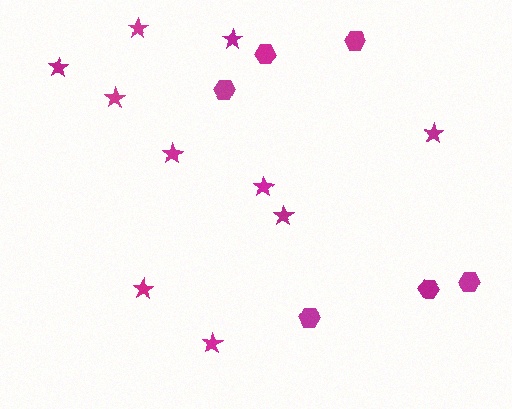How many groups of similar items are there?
There are 2 groups: one group of stars (10) and one group of hexagons (6).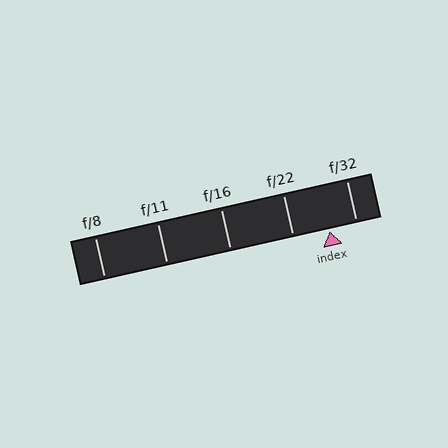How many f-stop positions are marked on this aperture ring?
There are 5 f-stop positions marked.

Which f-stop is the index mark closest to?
The index mark is closest to f/32.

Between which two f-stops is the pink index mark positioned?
The index mark is between f/22 and f/32.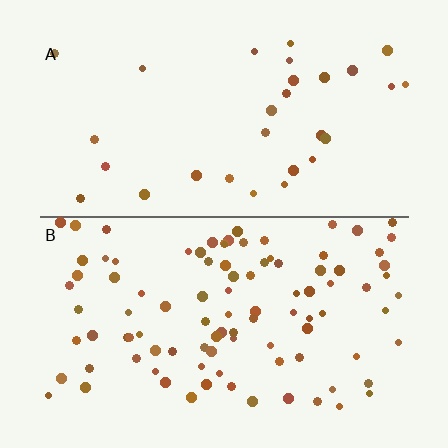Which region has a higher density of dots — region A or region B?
B (the bottom).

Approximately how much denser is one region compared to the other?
Approximately 3.3× — region B over region A.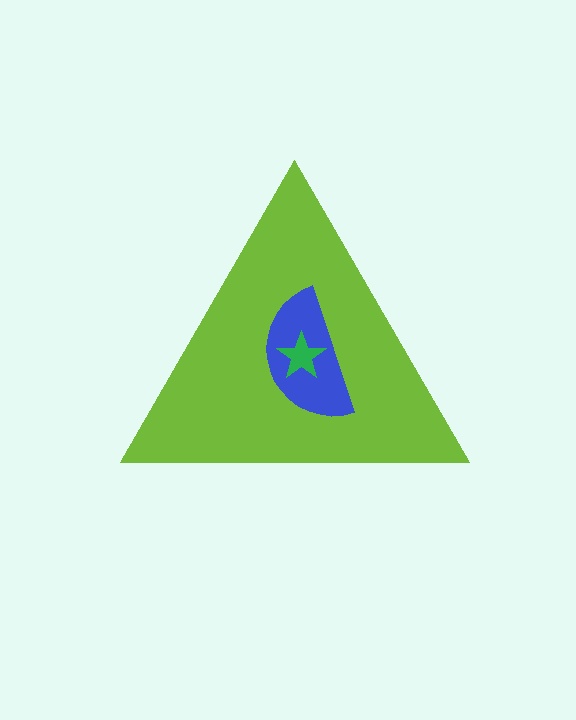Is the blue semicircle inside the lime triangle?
Yes.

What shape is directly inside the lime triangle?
The blue semicircle.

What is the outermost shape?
The lime triangle.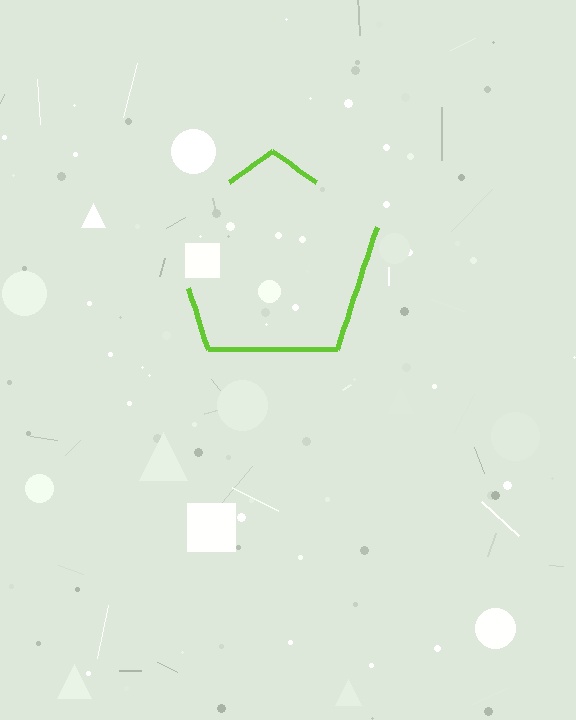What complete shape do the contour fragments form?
The contour fragments form a pentagon.